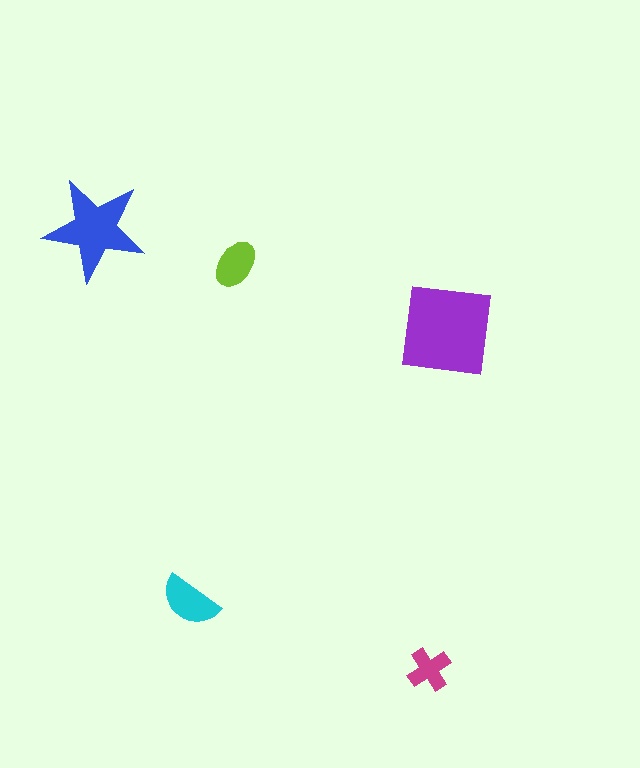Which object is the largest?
The purple square.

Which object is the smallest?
The magenta cross.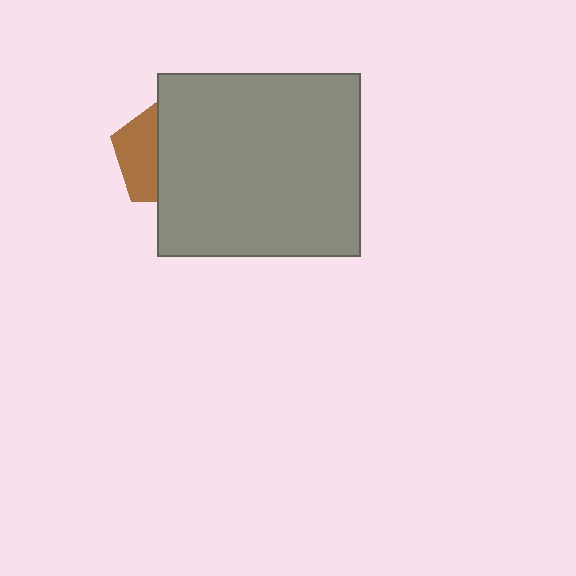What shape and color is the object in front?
The object in front is a gray rectangle.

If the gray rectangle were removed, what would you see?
You would see the complete brown pentagon.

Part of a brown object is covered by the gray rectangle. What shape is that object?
It is a pentagon.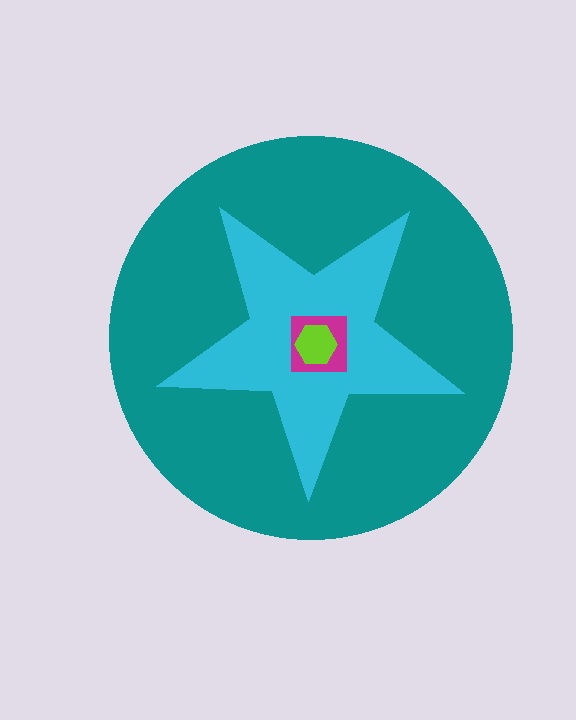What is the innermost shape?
The lime hexagon.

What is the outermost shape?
The teal circle.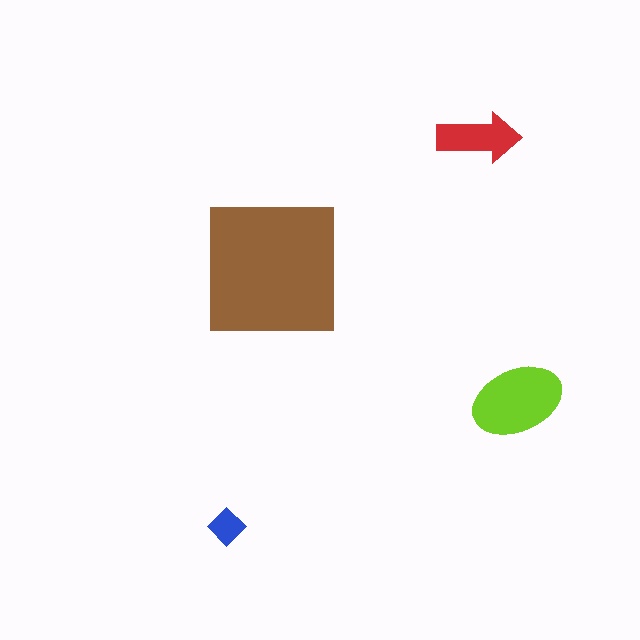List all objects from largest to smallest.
The brown square, the lime ellipse, the red arrow, the blue diamond.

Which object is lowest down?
The blue diamond is bottommost.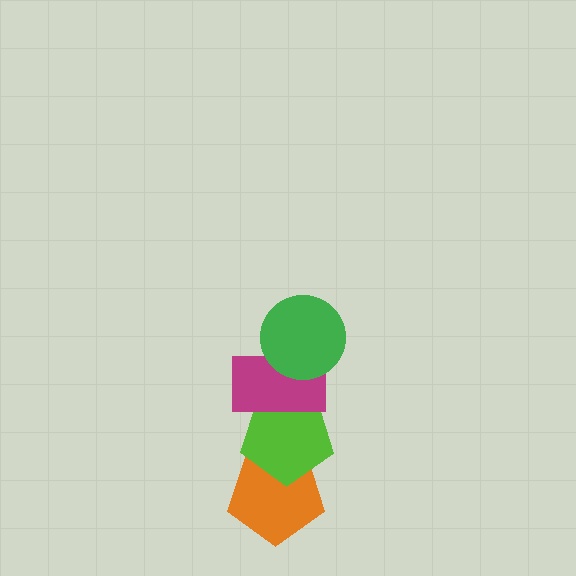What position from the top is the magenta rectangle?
The magenta rectangle is 2nd from the top.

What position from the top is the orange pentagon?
The orange pentagon is 4th from the top.